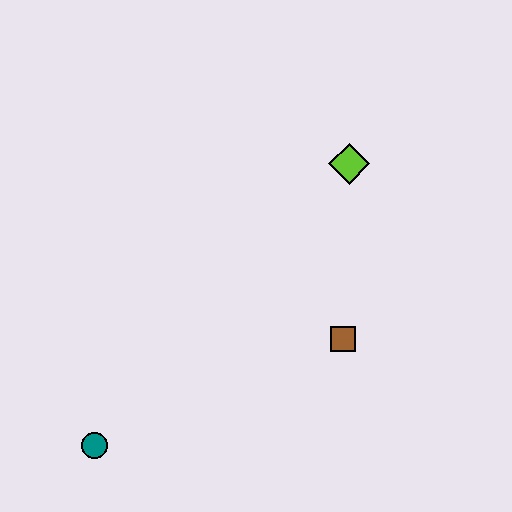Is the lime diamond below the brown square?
No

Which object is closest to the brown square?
The lime diamond is closest to the brown square.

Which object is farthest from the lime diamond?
The teal circle is farthest from the lime diamond.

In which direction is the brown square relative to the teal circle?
The brown square is to the right of the teal circle.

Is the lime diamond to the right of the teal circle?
Yes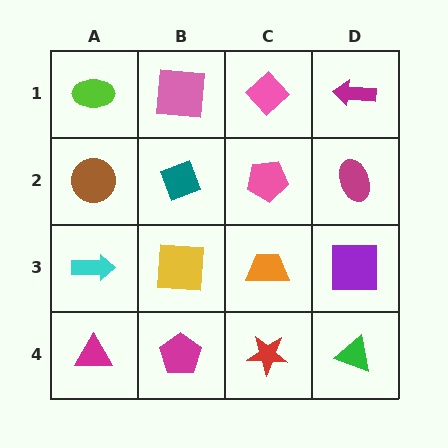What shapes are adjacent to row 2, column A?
A lime ellipse (row 1, column A), a cyan arrow (row 3, column A), a teal diamond (row 2, column B).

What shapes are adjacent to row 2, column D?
A magenta arrow (row 1, column D), a purple square (row 3, column D), a pink pentagon (row 2, column C).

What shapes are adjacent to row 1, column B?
A teal diamond (row 2, column B), a lime ellipse (row 1, column A), a pink diamond (row 1, column C).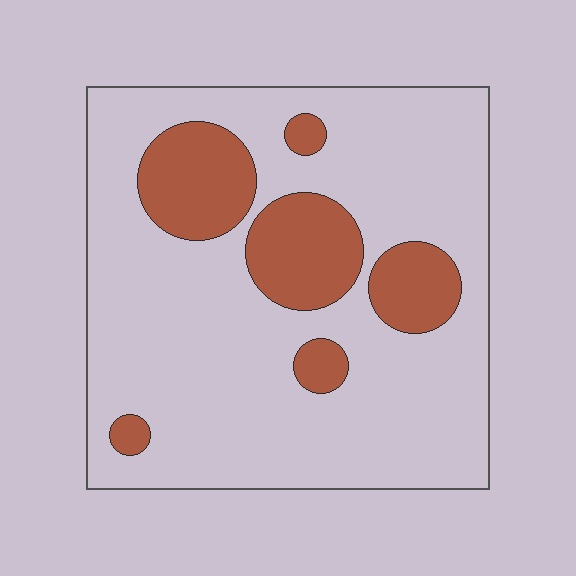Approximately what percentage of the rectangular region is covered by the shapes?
Approximately 20%.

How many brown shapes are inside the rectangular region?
6.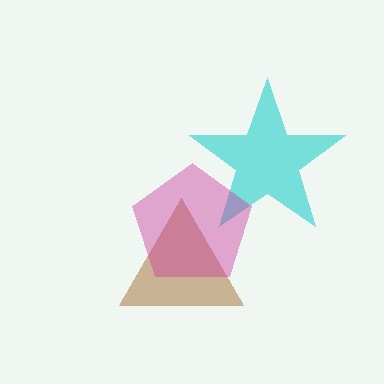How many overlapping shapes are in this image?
There are 3 overlapping shapes in the image.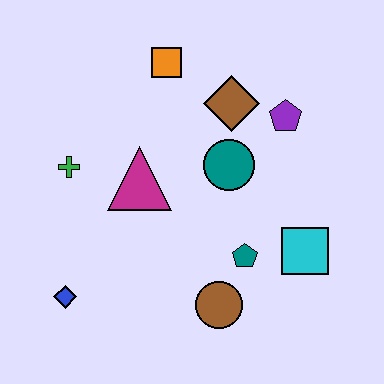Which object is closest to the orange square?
The brown diamond is closest to the orange square.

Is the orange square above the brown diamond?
Yes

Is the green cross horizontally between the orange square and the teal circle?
No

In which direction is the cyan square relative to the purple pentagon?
The cyan square is below the purple pentagon.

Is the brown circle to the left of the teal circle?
Yes